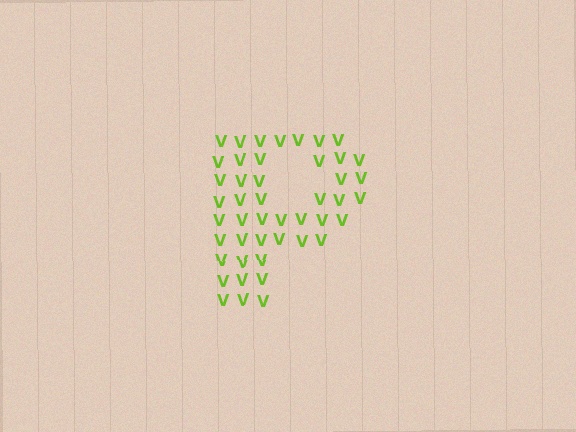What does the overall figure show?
The overall figure shows the letter P.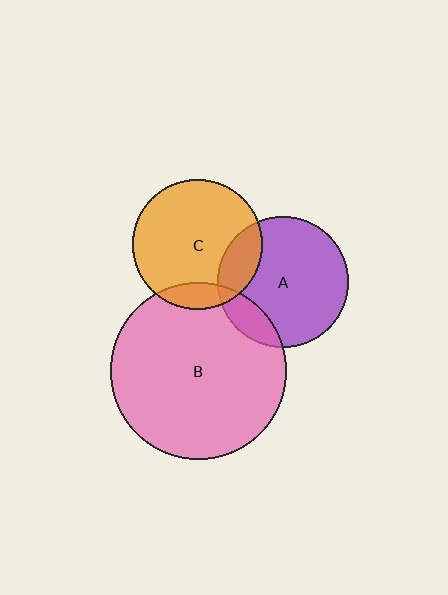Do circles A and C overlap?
Yes.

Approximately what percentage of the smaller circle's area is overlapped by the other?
Approximately 15%.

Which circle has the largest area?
Circle B (pink).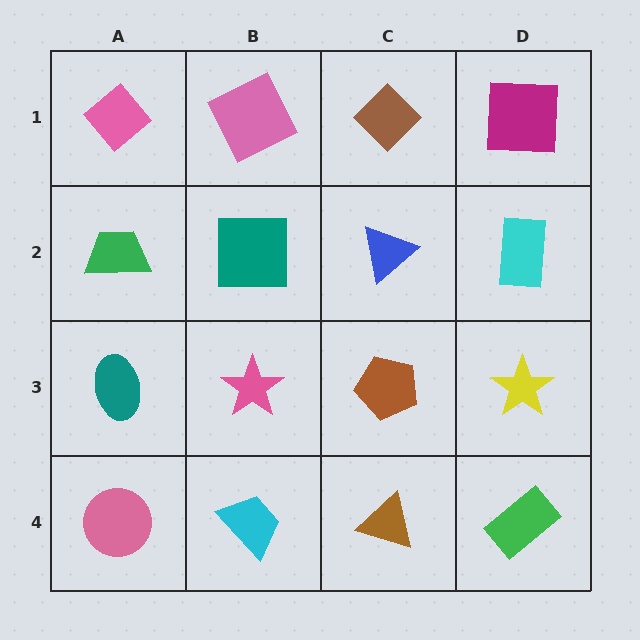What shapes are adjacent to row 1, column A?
A green trapezoid (row 2, column A), a pink square (row 1, column B).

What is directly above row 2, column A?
A pink diamond.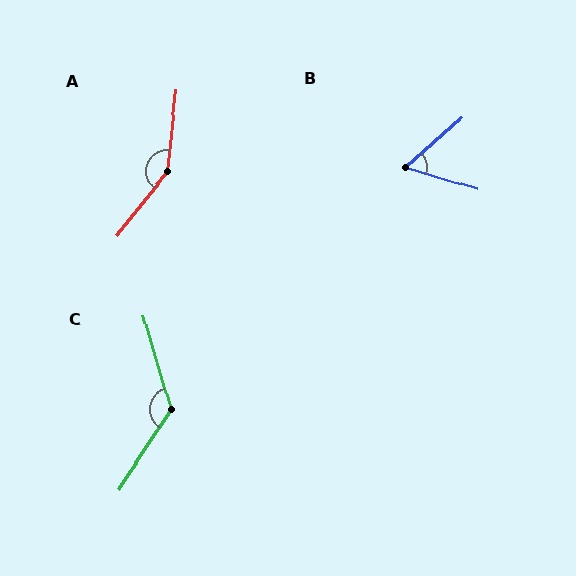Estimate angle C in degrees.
Approximately 131 degrees.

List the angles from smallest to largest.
B (59°), C (131°), A (148°).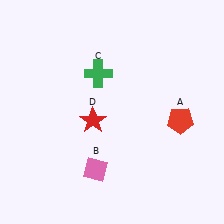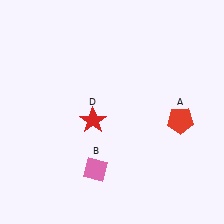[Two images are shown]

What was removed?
The green cross (C) was removed in Image 2.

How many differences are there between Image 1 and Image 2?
There is 1 difference between the two images.